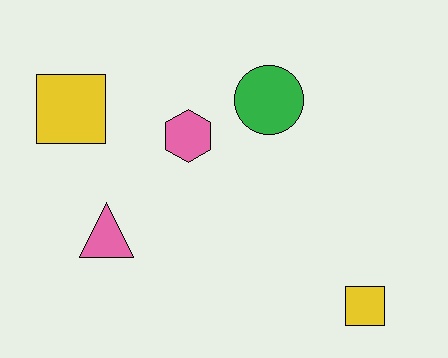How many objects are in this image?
There are 5 objects.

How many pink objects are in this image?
There are 2 pink objects.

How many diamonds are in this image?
There are no diamonds.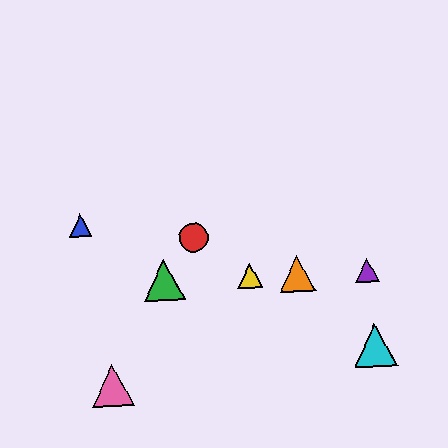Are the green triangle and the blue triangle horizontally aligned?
No, the green triangle is at y≈281 and the blue triangle is at y≈226.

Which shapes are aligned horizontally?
The green triangle, the yellow triangle, the purple triangle, the orange triangle are aligned horizontally.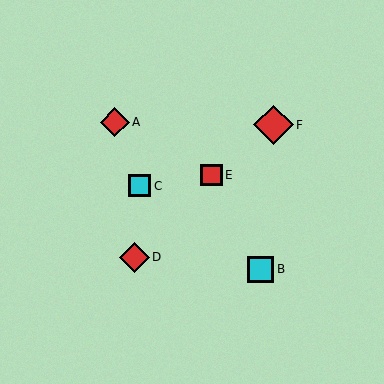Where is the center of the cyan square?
The center of the cyan square is at (261, 269).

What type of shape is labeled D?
Shape D is a red diamond.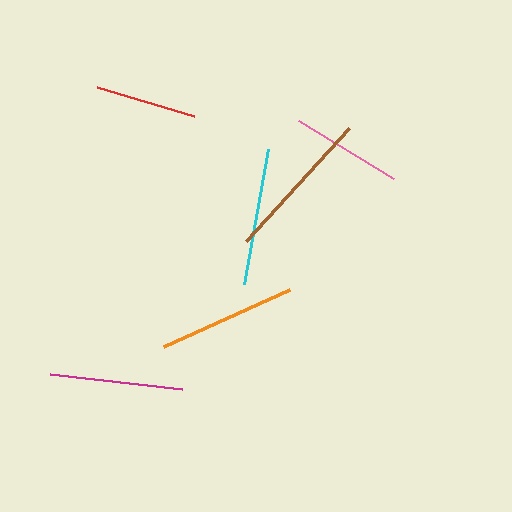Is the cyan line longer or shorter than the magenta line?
The cyan line is longer than the magenta line.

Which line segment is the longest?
The brown line is the longest at approximately 153 pixels.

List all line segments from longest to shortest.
From longest to shortest: brown, orange, cyan, magenta, pink, red.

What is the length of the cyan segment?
The cyan segment is approximately 136 pixels long.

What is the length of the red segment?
The red segment is approximately 101 pixels long.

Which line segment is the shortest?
The red line is the shortest at approximately 101 pixels.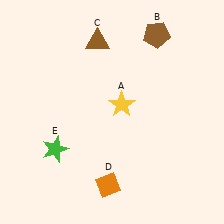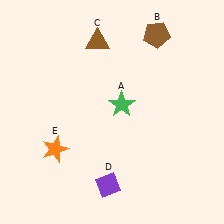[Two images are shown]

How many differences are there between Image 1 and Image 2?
There are 3 differences between the two images.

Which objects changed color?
A changed from yellow to green. D changed from orange to purple. E changed from green to orange.